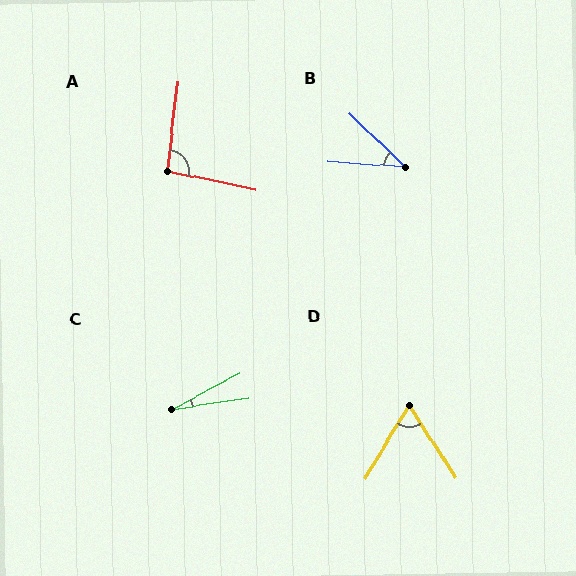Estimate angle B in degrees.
Approximately 40 degrees.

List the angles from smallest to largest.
C (19°), B (40°), D (64°), A (95°).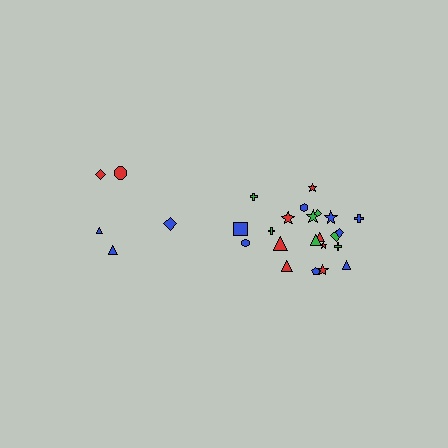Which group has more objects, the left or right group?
The right group.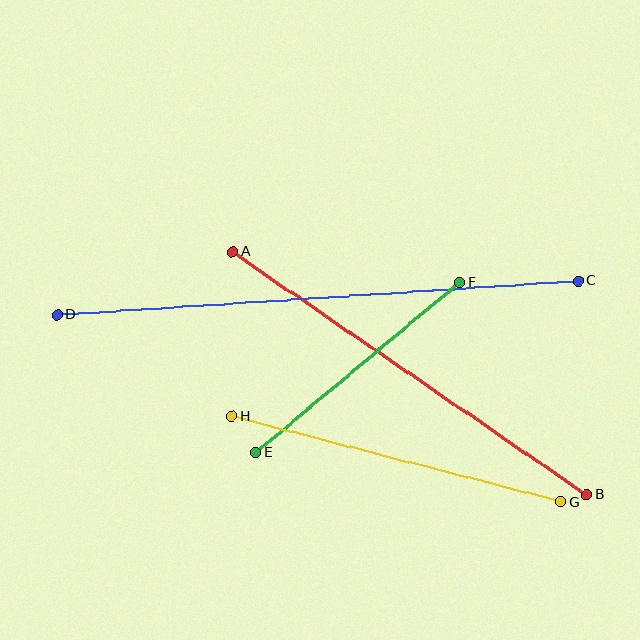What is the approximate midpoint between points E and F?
The midpoint is at approximately (358, 367) pixels.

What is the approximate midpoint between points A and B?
The midpoint is at approximately (409, 373) pixels.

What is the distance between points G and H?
The distance is approximately 340 pixels.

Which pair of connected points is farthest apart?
Points C and D are farthest apart.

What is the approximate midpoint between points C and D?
The midpoint is at approximately (318, 298) pixels.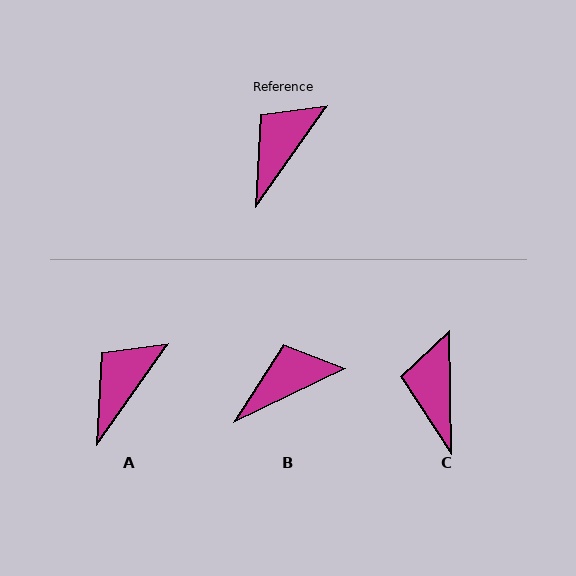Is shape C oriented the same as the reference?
No, it is off by about 36 degrees.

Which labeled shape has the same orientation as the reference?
A.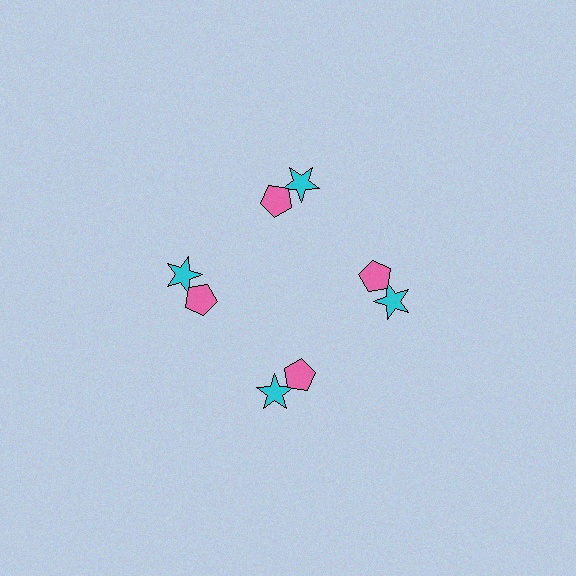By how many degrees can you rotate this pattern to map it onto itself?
The pattern maps onto itself every 90 degrees of rotation.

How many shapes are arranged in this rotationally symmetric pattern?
There are 8 shapes, arranged in 4 groups of 2.